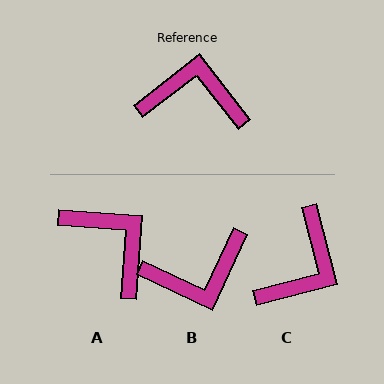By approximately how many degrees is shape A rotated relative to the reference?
Approximately 42 degrees clockwise.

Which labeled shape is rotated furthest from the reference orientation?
B, about 153 degrees away.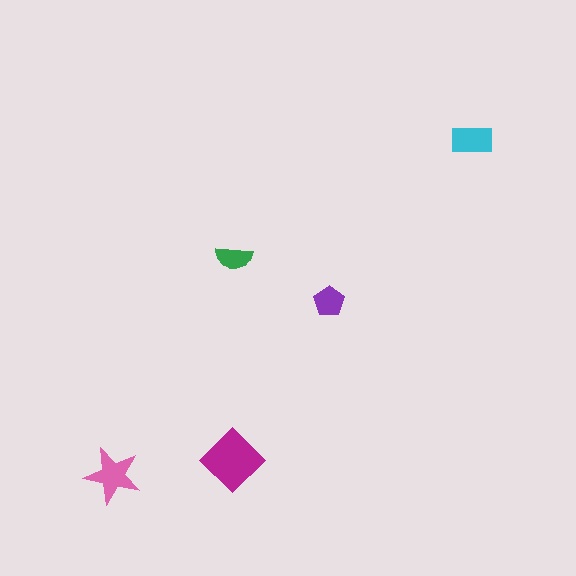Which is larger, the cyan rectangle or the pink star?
The pink star.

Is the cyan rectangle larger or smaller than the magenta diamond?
Smaller.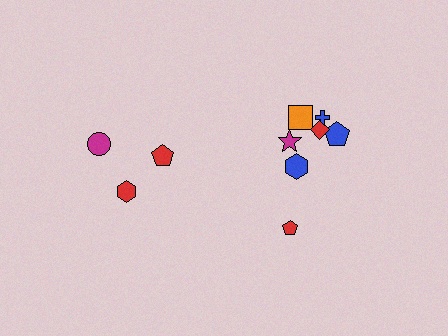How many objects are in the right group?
There are 7 objects.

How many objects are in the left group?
There are 3 objects.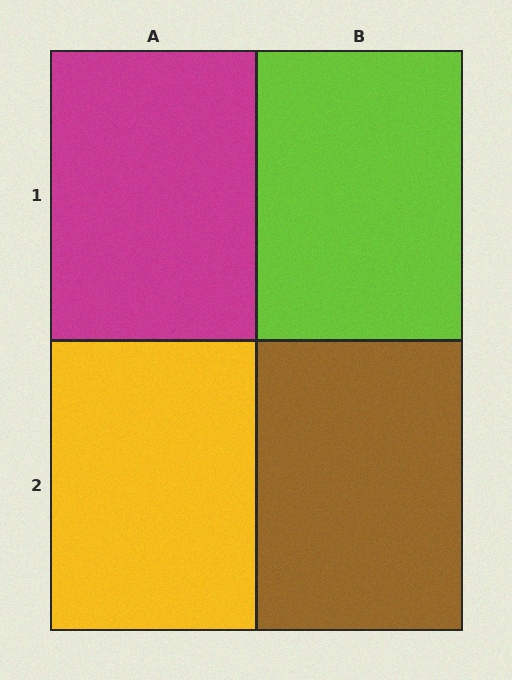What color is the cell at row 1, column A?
Magenta.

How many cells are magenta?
1 cell is magenta.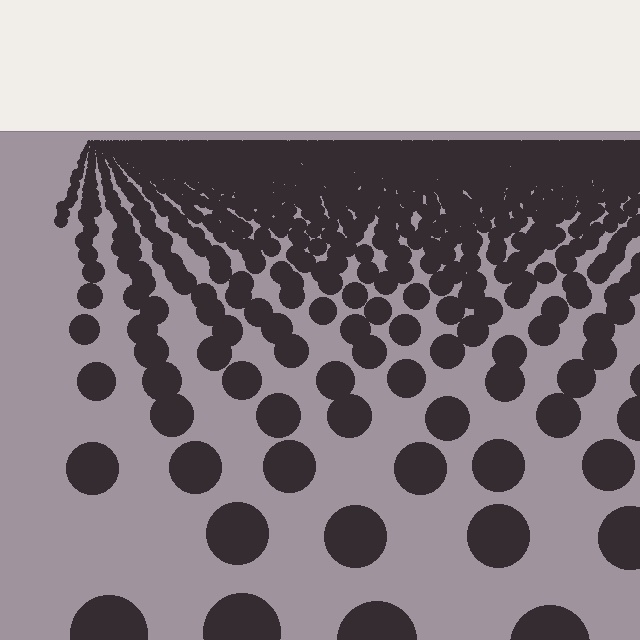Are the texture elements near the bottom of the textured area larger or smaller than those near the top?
Larger. Near the bottom, elements are closer to the viewer and appear at a bigger on-screen size.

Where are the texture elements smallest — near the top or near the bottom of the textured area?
Near the top.